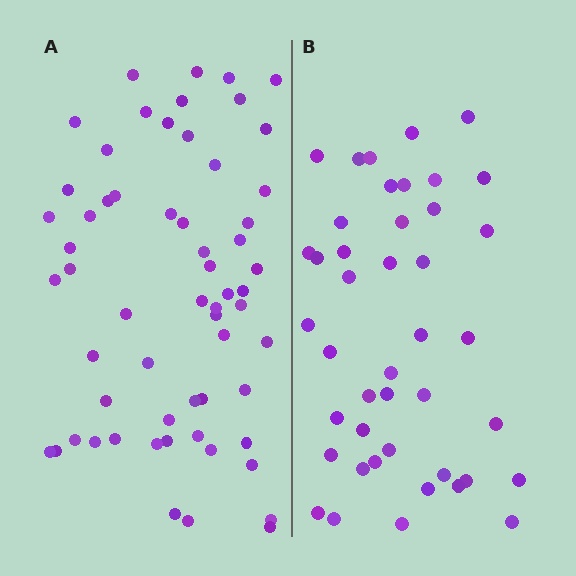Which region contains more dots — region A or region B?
Region A (the left region) has more dots.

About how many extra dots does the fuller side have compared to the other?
Region A has approximately 15 more dots than region B.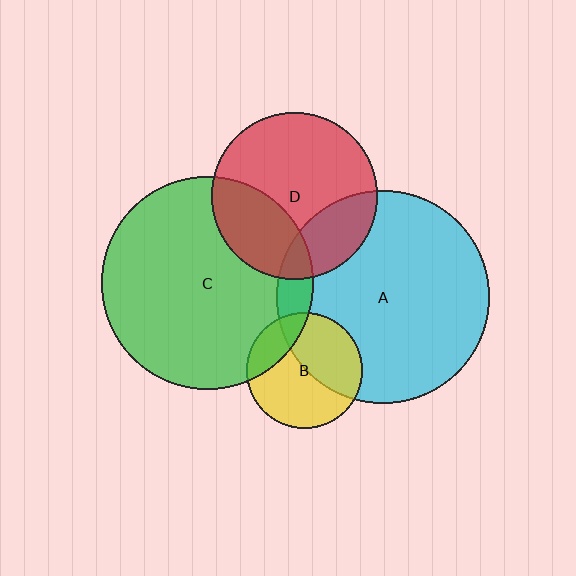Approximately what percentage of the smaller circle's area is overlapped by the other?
Approximately 30%.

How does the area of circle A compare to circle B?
Approximately 3.4 times.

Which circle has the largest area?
Circle A (cyan).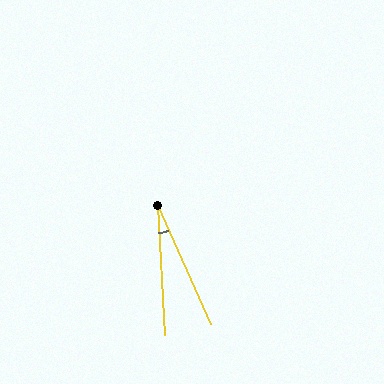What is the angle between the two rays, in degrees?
Approximately 21 degrees.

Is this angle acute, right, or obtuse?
It is acute.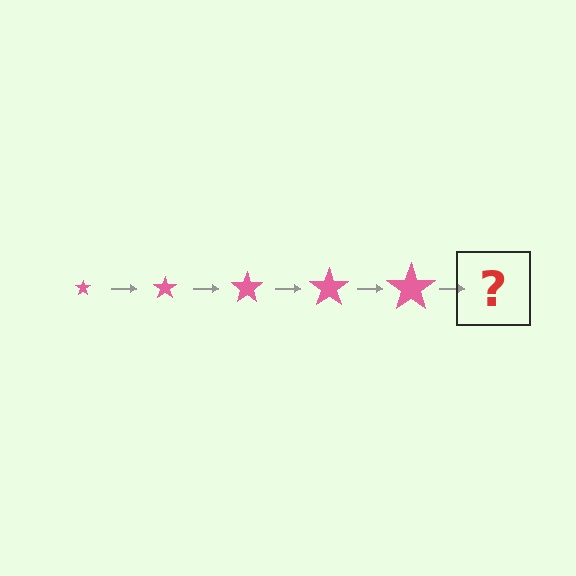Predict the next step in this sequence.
The next step is a pink star, larger than the previous one.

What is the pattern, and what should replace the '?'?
The pattern is that the star gets progressively larger each step. The '?' should be a pink star, larger than the previous one.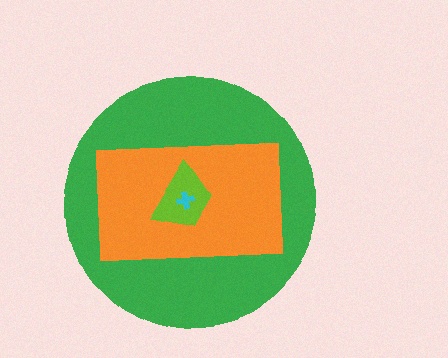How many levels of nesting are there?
4.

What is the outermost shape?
The green circle.